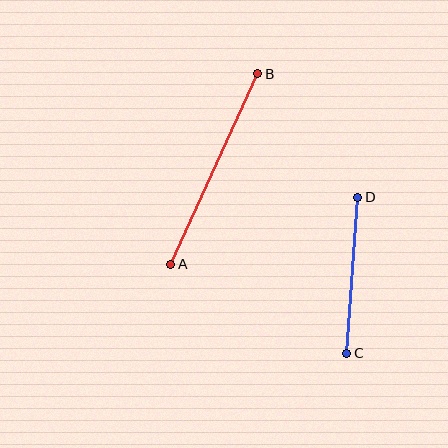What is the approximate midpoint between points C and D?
The midpoint is at approximately (352, 275) pixels.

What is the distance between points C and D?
The distance is approximately 157 pixels.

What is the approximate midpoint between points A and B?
The midpoint is at approximately (214, 169) pixels.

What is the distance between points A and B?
The distance is approximately 210 pixels.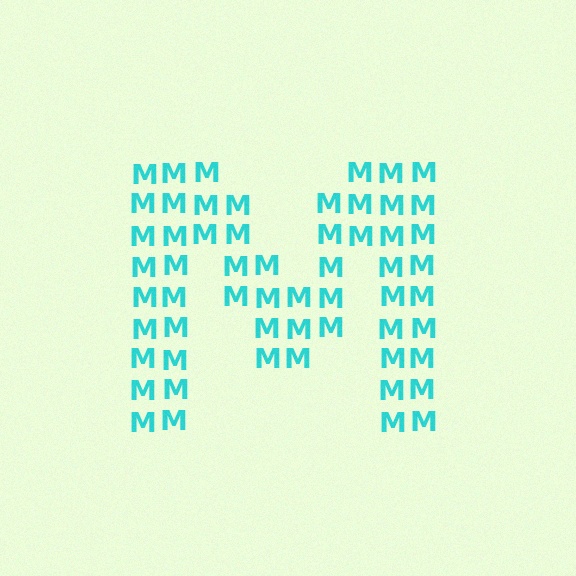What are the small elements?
The small elements are letter M's.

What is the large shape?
The large shape is the letter M.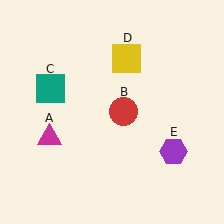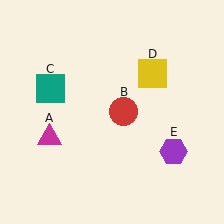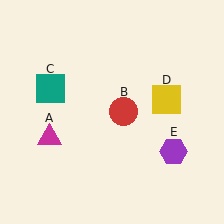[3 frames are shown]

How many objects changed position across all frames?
1 object changed position: yellow square (object D).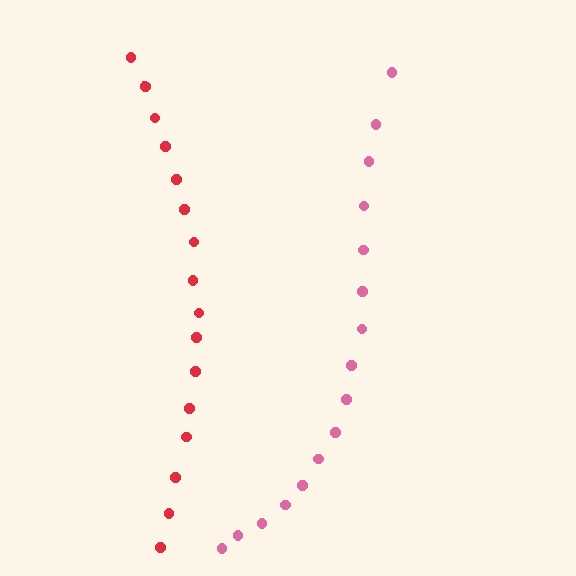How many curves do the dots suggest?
There are 2 distinct paths.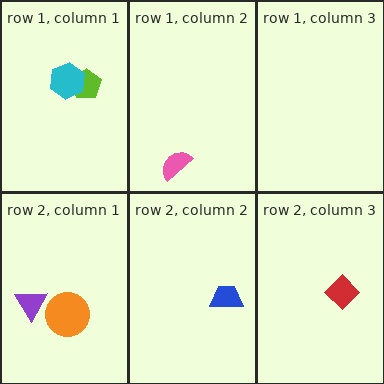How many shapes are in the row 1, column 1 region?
2.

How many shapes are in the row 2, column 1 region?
2.